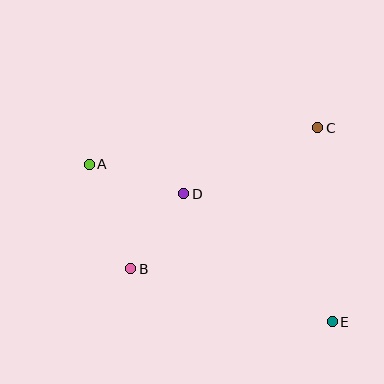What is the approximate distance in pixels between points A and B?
The distance between A and B is approximately 112 pixels.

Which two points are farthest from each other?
Points A and E are farthest from each other.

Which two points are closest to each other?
Points B and D are closest to each other.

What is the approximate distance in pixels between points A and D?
The distance between A and D is approximately 99 pixels.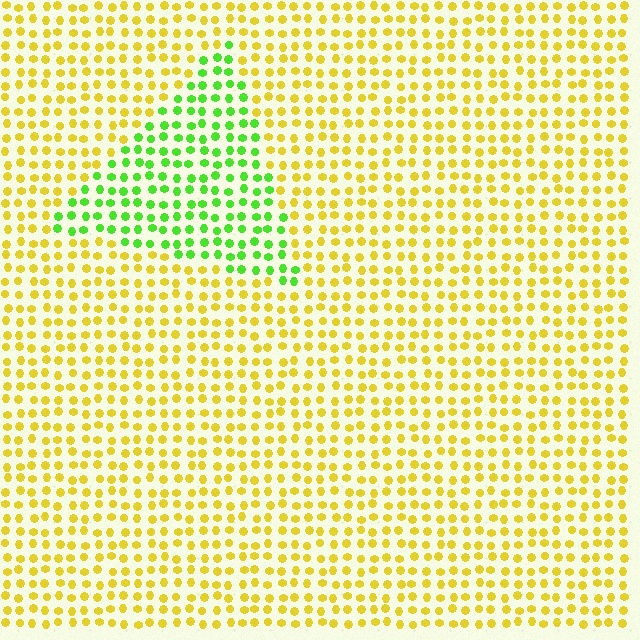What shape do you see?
I see a triangle.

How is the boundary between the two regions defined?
The boundary is defined purely by a slight shift in hue (about 57 degrees). Spacing, size, and orientation are identical on both sides.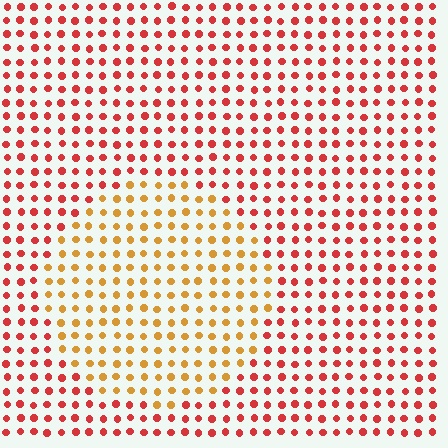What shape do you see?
I see a circle.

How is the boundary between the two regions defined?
The boundary is defined purely by a slight shift in hue (about 39 degrees). Spacing, size, and orientation are identical on both sides.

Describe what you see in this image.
The image is filled with small red elements in a uniform arrangement. A circle-shaped region is visible where the elements are tinted to a slightly different hue, forming a subtle color boundary.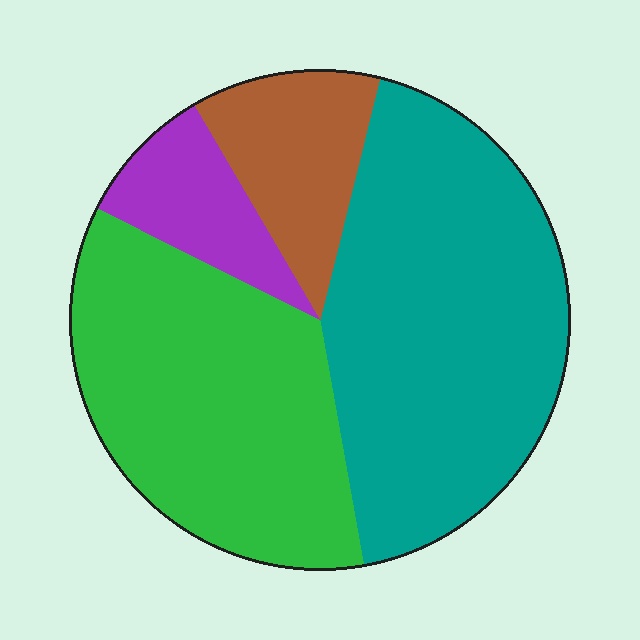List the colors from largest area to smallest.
From largest to smallest: teal, green, brown, purple.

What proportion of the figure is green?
Green takes up between a third and a half of the figure.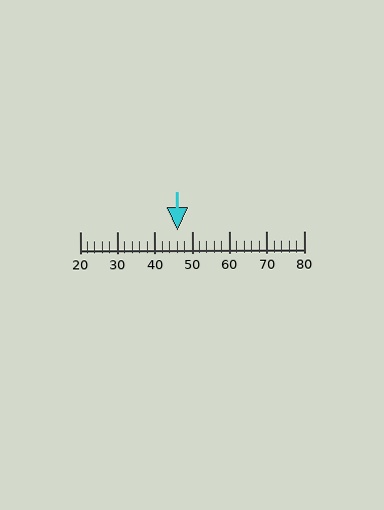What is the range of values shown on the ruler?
The ruler shows values from 20 to 80.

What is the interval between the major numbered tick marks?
The major tick marks are spaced 10 units apart.